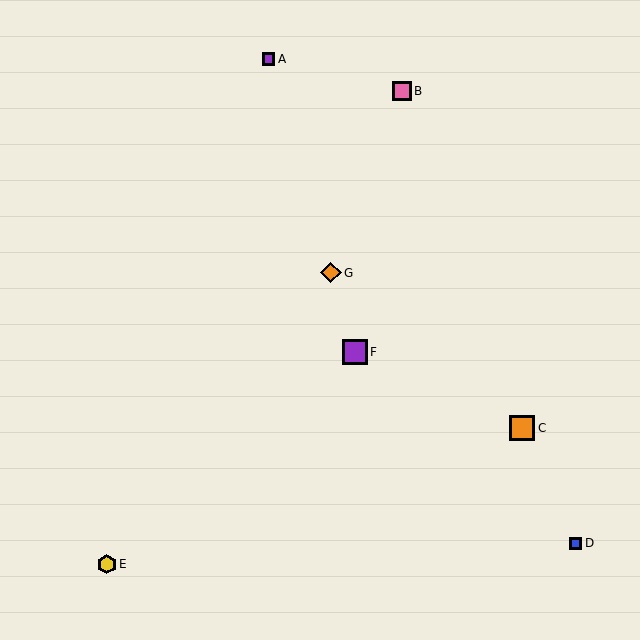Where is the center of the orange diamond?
The center of the orange diamond is at (331, 273).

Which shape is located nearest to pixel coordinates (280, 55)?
The purple square (labeled A) at (268, 59) is nearest to that location.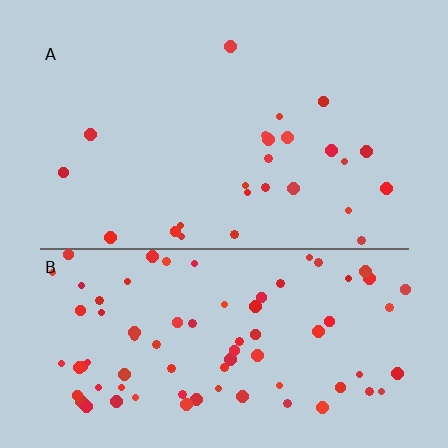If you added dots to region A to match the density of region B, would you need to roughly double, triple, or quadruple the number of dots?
Approximately triple.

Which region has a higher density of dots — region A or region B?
B (the bottom).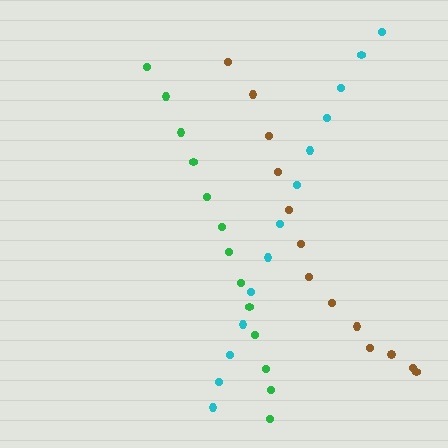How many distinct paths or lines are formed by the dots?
There are 3 distinct paths.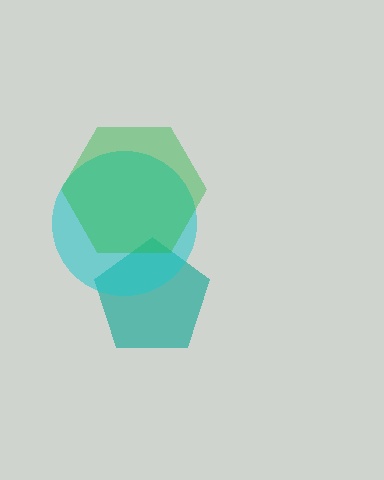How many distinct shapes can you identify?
There are 3 distinct shapes: a teal pentagon, a cyan circle, a green hexagon.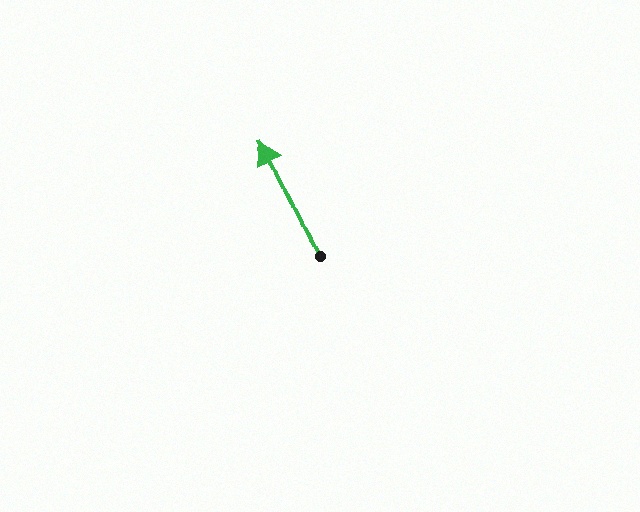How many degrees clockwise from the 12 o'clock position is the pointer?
Approximately 335 degrees.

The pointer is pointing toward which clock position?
Roughly 11 o'clock.